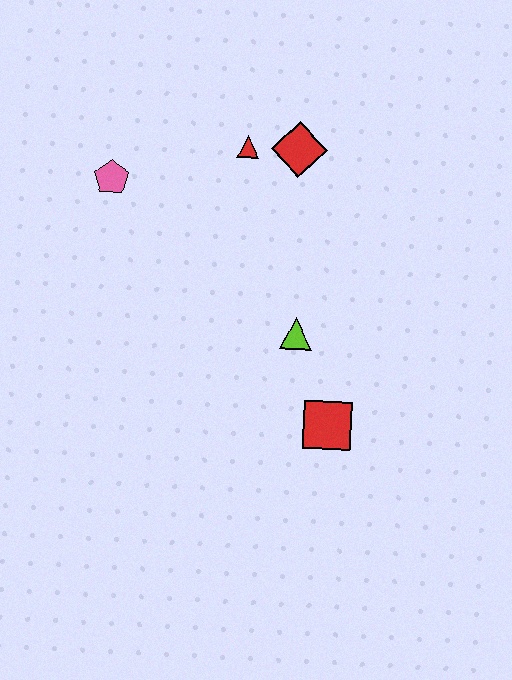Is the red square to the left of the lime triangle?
No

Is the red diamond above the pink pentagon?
Yes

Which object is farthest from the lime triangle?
The pink pentagon is farthest from the lime triangle.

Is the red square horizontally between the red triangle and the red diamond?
No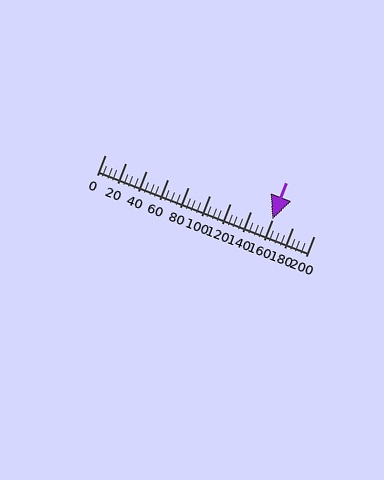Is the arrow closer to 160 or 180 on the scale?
The arrow is closer to 160.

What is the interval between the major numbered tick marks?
The major tick marks are spaced 20 units apart.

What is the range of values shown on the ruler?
The ruler shows values from 0 to 200.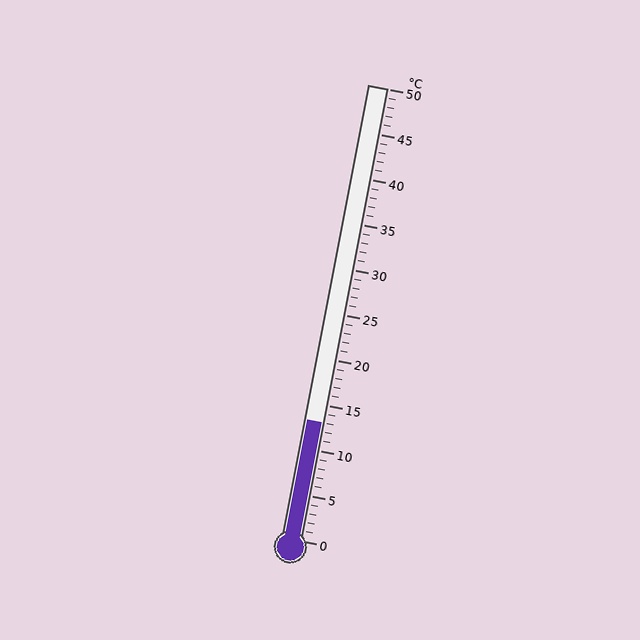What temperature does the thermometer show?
The thermometer shows approximately 13°C.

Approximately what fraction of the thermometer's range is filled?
The thermometer is filled to approximately 25% of its range.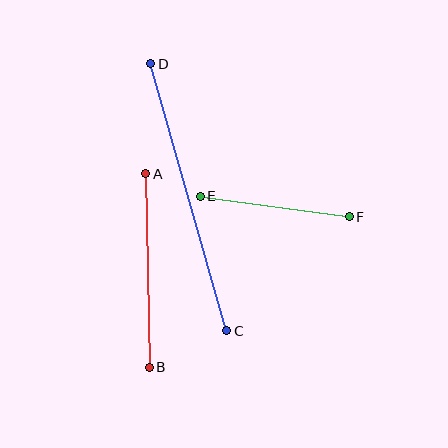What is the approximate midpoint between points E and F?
The midpoint is at approximately (275, 207) pixels.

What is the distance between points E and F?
The distance is approximately 150 pixels.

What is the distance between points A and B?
The distance is approximately 194 pixels.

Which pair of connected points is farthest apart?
Points C and D are farthest apart.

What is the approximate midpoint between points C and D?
The midpoint is at approximately (189, 197) pixels.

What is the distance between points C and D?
The distance is approximately 278 pixels.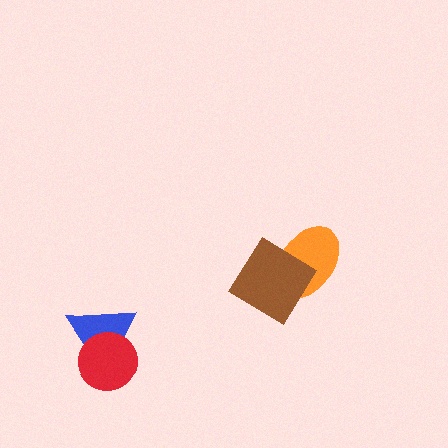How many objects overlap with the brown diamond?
1 object overlaps with the brown diamond.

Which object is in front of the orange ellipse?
The brown diamond is in front of the orange ellipse.